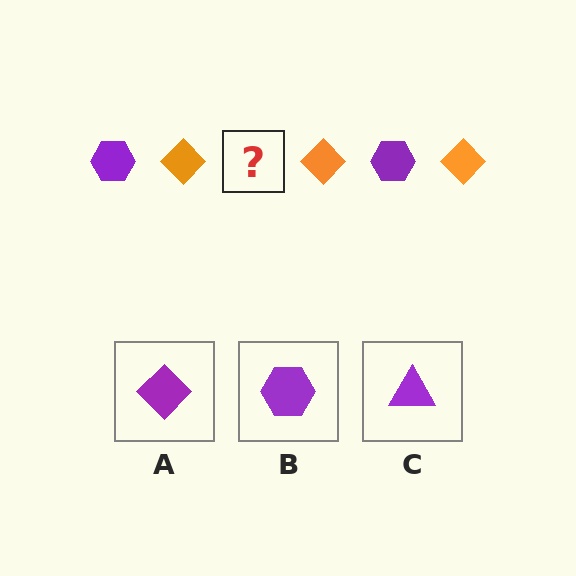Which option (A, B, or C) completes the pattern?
B.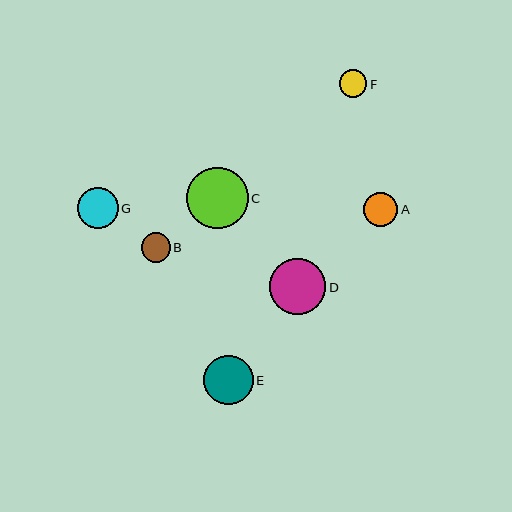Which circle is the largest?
Circle C is the largest with a size of approximately 61 pixels.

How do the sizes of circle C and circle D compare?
Circle C and circle D are approximately the same size.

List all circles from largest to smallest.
From largest to smallest: C, D, E, G, A, B, F.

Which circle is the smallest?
Circle F is the smallest with a size of approximately 28 pixels.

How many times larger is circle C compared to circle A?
Circle C is approximately 1.8 times the size of circle A.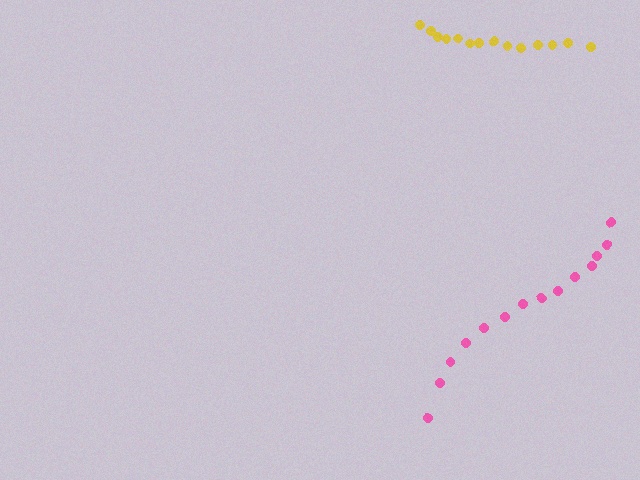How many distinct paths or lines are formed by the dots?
There are 2 distinct paths.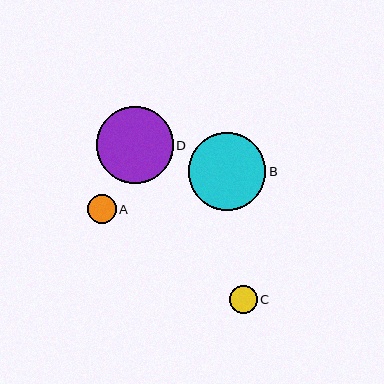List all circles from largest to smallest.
From largest to smallest: B, D, A, C.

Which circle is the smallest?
Circle C is the smallest with a size of approximately 28 pixels.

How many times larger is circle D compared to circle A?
Circle D is approximately 2.7 times the size of circle A.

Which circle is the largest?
Circle B is the largest with a size of approximately 78 pixels.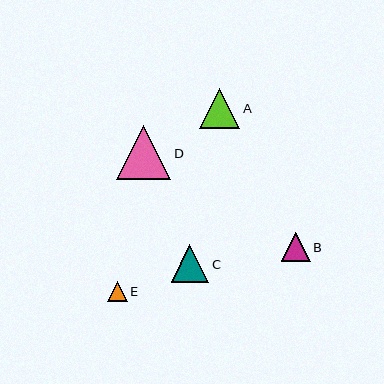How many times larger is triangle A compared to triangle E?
Triangle A is approximately 2.0 times the size of triangle E.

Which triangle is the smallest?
Triangle E is the smallest with a size of approximately 20 pixels.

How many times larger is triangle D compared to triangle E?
Triangle D is approximately 2.7 times the size of triangle E.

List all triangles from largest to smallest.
From largest to smallest: D, A, C, B, E.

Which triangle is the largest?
Triangle D is the largest with a size of approximately 54 pixels.